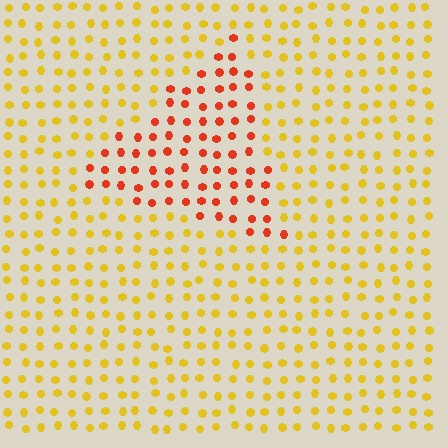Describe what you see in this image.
The image is filled with small yellow elements in a uniform arrangement. A triangle-shaped region is visible where the elements are tinted to a slightly different hue, forming a subtle color boundary.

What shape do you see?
I see a triangle.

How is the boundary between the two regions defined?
The boundary is defined purely by a slight shift in hue (about 43 degrees). Spacing, size, and orientation are identical on both sides.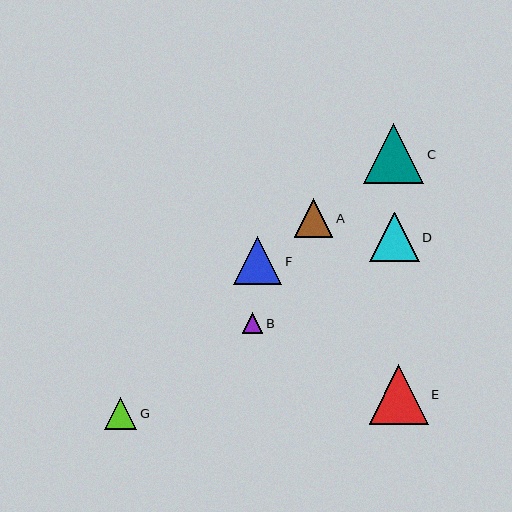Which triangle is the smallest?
Triangle B is the smallest with a size of approximately 21 pixels.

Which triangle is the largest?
Triangle C is the largest with a size of approximately 60 pixels.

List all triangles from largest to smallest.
From largest to smallest: C, E, D, F, A, G, B.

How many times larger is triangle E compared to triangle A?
Triangle E is approximately 1.5 times the size of triangle A.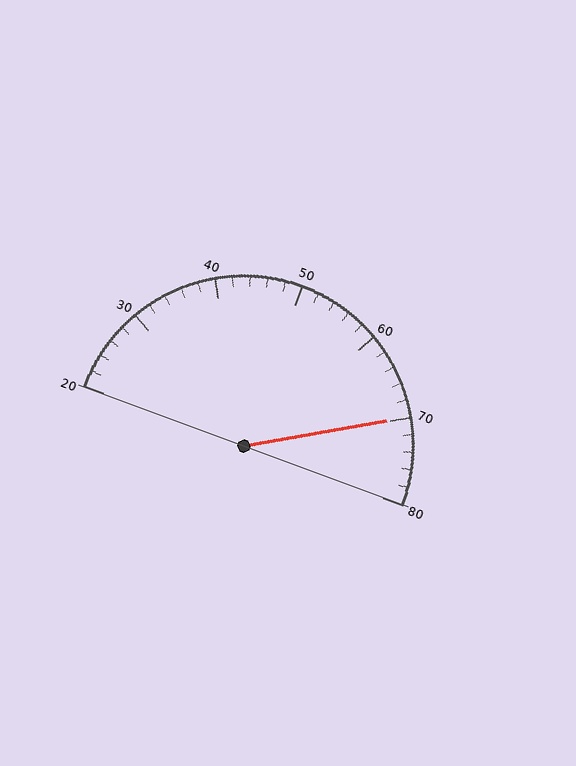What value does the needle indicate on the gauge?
The needle indicates approximately 70.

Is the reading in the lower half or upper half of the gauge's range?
The reading is in the upper half of the range (20 to 80).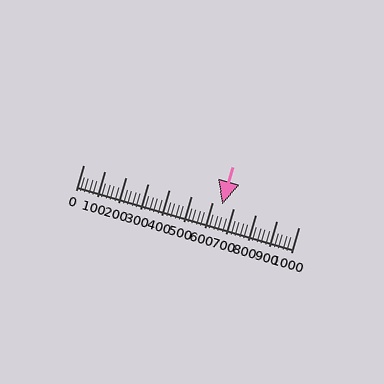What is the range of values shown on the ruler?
The ruler shows values from 0 to 1000.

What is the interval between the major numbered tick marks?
The major tick marks are spaced 100 units apart.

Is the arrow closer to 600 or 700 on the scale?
The arrow is closer to 600.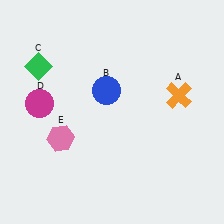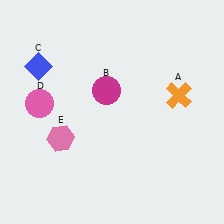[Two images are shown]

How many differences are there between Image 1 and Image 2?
There are 3 differences between the two images.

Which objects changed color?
B changed from blue to magenta. C changed from green to blue. D changed from magenta to pink.